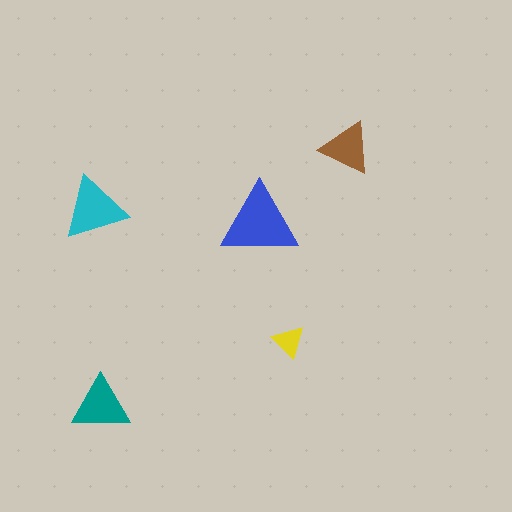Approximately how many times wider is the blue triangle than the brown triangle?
About 1.5 times wider.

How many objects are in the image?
There are 5 objects in the image.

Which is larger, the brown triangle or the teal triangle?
The teal one.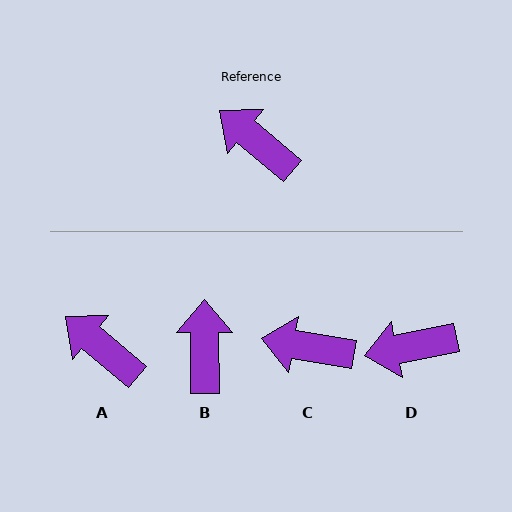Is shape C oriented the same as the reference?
No, it is off by about 30 degrees.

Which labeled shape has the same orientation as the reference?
A.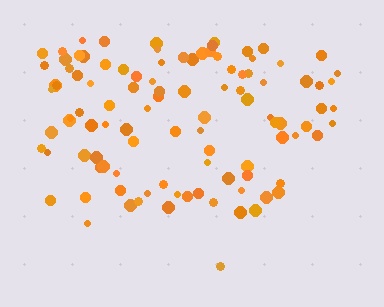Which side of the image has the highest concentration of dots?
The top.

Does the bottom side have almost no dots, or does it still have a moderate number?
Still a moderate number, just noticeably fewer than the top.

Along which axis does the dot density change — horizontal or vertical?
Vertical.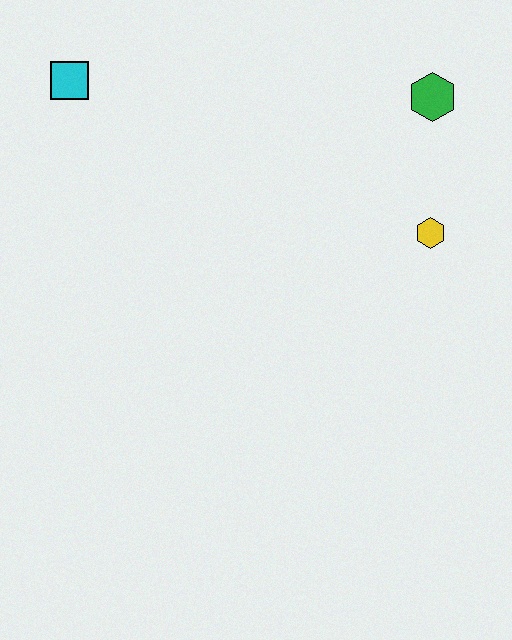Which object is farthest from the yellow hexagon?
The cyan square is farthest from the yellow hexagon.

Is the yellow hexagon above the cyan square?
No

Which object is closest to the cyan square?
The green hexagon is closest to the cyan square.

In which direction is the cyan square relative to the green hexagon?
The cyan square is to the left of the green hexagon.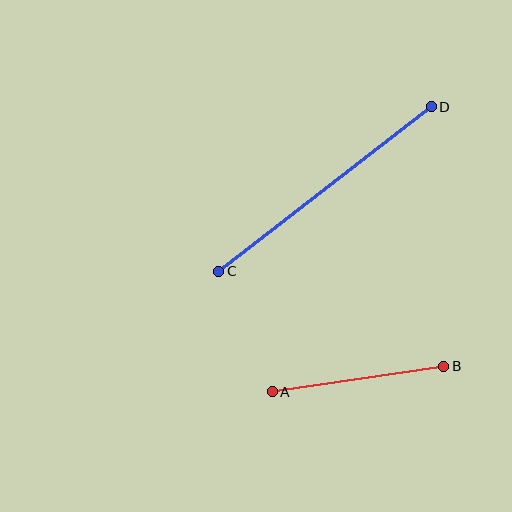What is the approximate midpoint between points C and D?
The midpoint is at approximately (325, 189) pixels.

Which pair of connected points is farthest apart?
Points C and D are farthest apart.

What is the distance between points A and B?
The distance is approximately 174 pixels.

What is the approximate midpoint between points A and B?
The midpoint is at approximately (358, 379) pixels.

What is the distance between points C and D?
The distance is approximately 269 pixels.